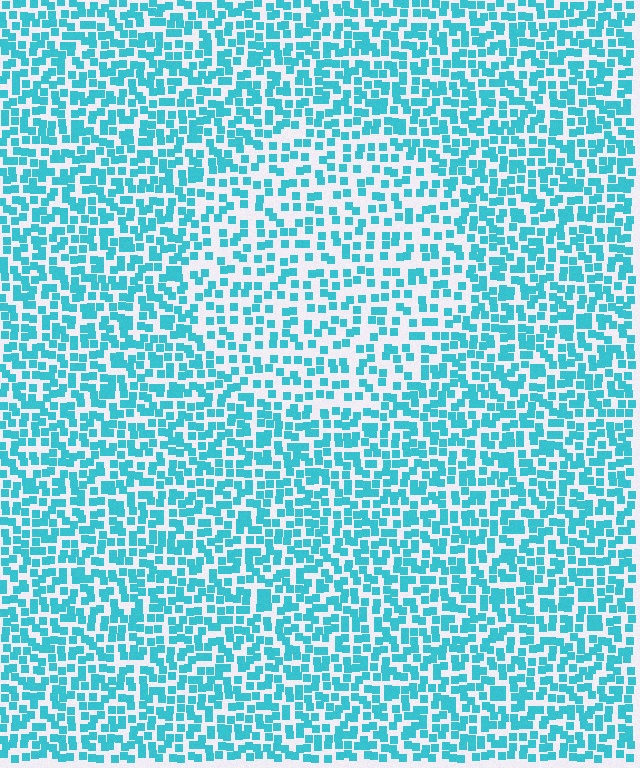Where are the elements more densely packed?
The elements are more densely packed outside the circle boundary.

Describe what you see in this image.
The image contains small cyan elements arranged at two different densities. A circle-shaped region is visible where the elements are less densely packed than the surrounding area.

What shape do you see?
I see a circle.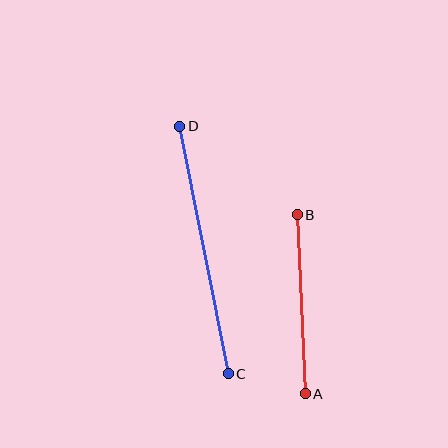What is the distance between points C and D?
The distance is approximately 252 pixels.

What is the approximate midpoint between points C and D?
The midpoint is at approximately (204, 250) pixels.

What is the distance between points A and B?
The distance is approximately 179 pixels.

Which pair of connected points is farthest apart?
Points C and D are farthest apart.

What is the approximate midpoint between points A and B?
The midpoint is at approximately (301, 304) pixels.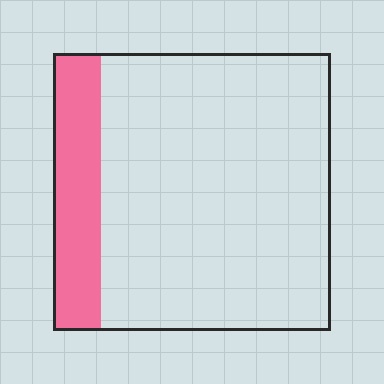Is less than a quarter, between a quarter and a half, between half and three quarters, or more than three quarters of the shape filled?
Less than a quarter.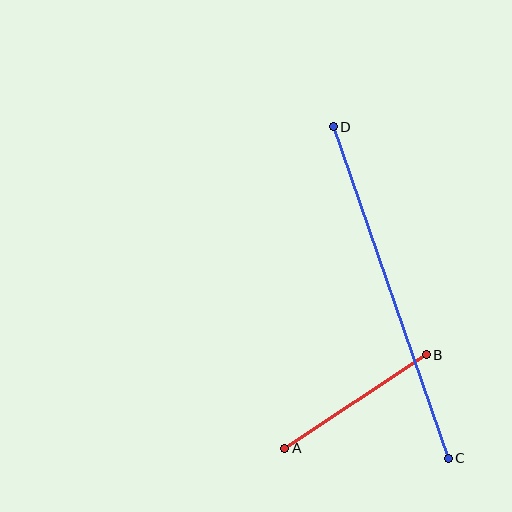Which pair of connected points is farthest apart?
Points C and D are farthest apart.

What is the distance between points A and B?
The distance is approximately 169 pixels.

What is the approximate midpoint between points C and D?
The midpoint is at approximately (391, 292) pixels.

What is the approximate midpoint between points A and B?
The midpoint is at approximately (355, 401) pixels.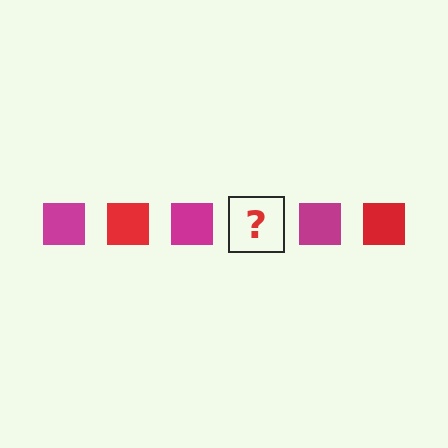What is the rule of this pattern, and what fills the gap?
The rule is that the pattern cycles through magenta, red squares. The gap should be filled with a red square.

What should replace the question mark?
The question mark should be replaced with a red square.